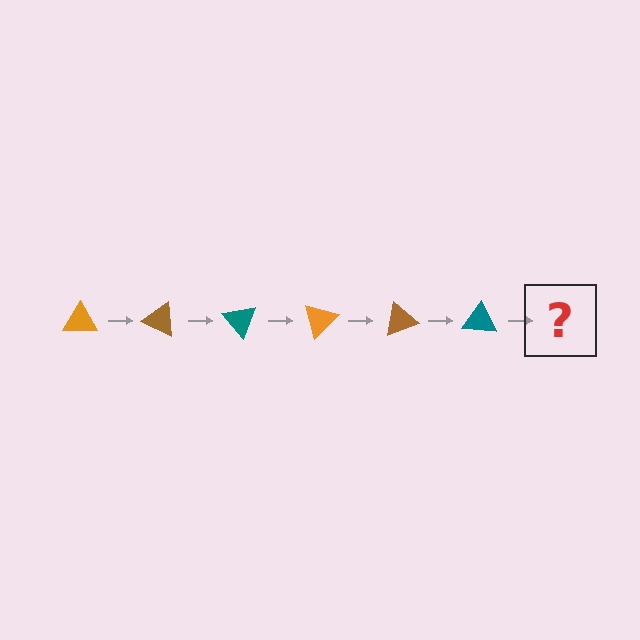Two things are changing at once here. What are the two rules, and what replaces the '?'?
The two rules are that it rotates 25 degrees each step and the color cycles through orange, brown, and teal. The '?' should be an orange triangle, rotated 150 degrees from the start.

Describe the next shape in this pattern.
It should be an orange triangle, rotated 150 degrees from the start.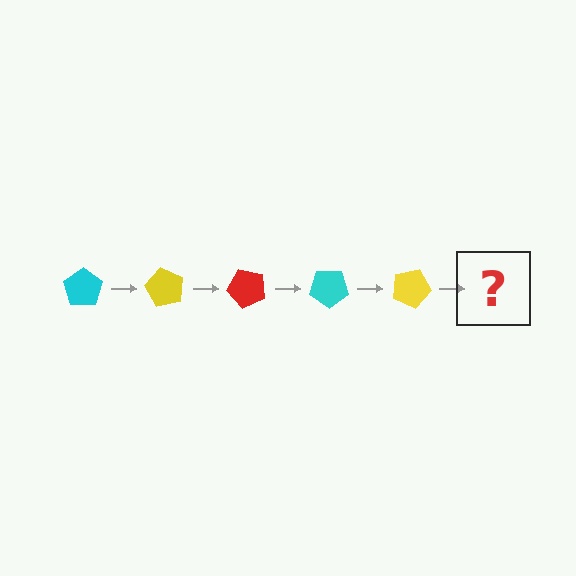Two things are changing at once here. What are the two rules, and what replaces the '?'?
The two rules are that it rotates 60 degrees each step and the color cycles through cyan, yellow, and red. The '?' should be a red pentagon, rotated 300 degrees from the start.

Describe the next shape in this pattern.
It should be a red pentagon, rotated 300 degrees from the start.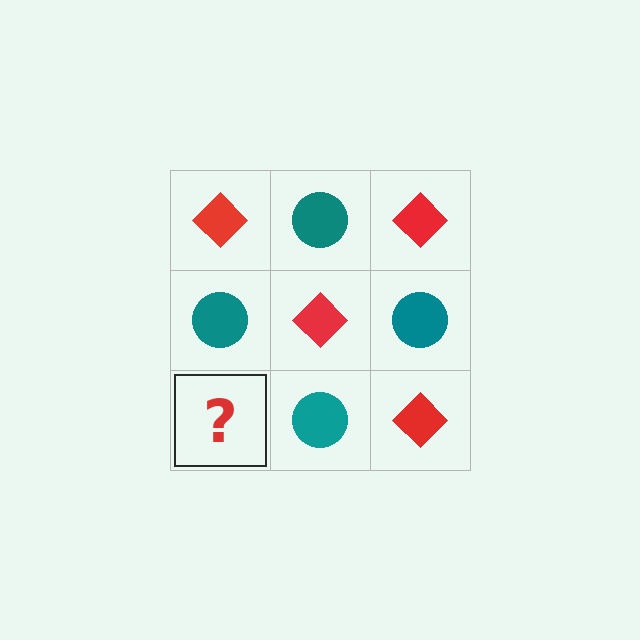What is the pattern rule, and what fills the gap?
The rule is that it alternates red diamond and teal circle in a checkerboard pattern. The gap should be filled with a red diamond.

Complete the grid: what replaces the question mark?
The question mark should be replaced with a red diamond.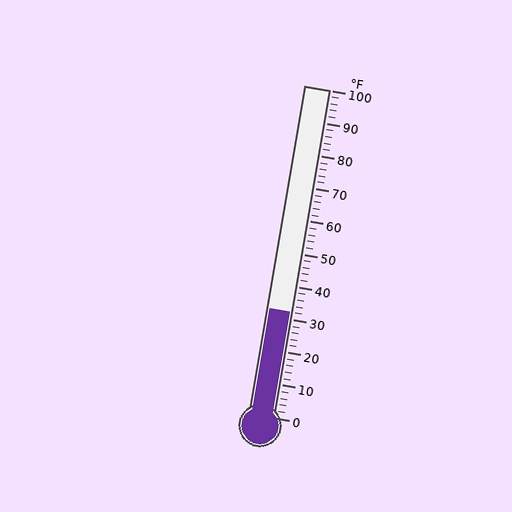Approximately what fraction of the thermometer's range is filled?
The thermometer is filled to approximately 30% of its range.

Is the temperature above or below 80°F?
The temperature is below 80°F.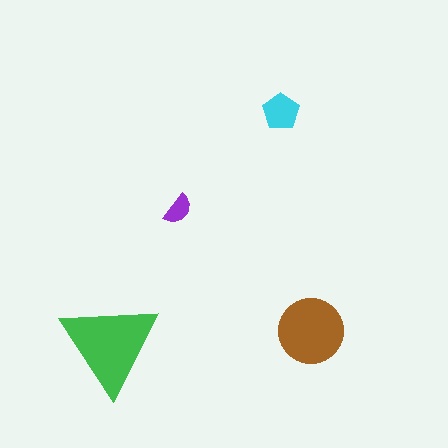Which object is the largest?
The green triangle.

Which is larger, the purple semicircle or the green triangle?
The green triangle.